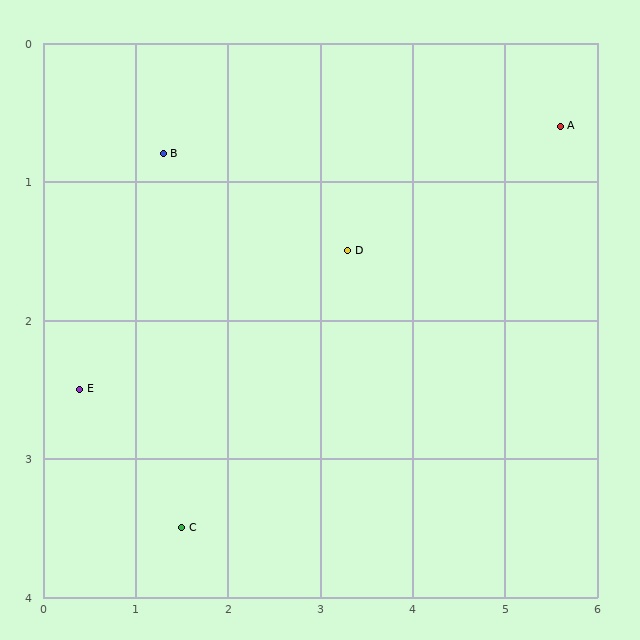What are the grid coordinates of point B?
Point B is at approximately (1.3, 0.8).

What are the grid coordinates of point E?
Point E is at approximately (0.4, 2.5).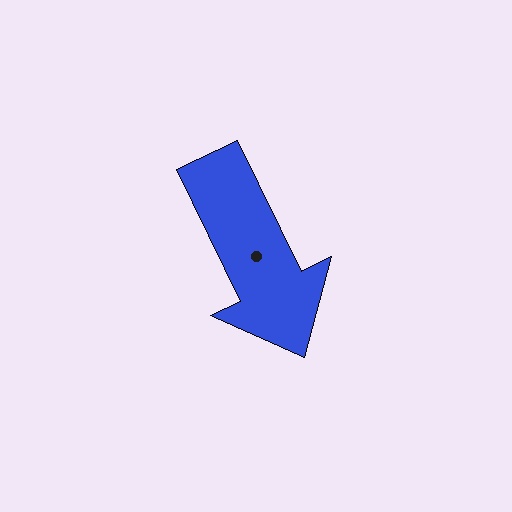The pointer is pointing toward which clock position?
Roughly 5 o'clock.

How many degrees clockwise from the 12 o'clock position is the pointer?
Approximately 154 degrees.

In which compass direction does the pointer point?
Southeast.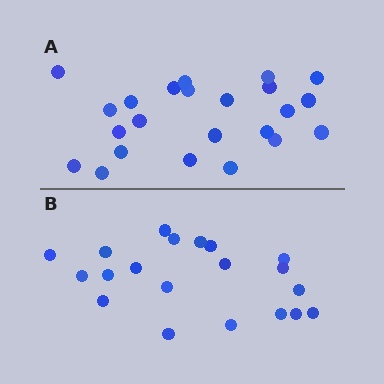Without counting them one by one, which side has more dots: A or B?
Region A (the top region) has more dots.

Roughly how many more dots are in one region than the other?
Region A has just a few more — roughly 2 or 3 more dots than region B.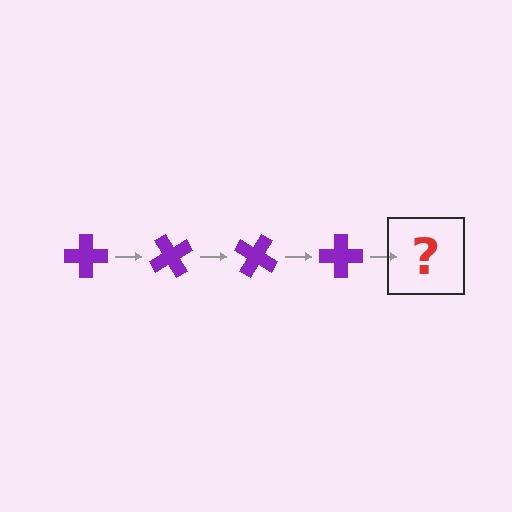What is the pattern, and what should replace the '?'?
The pattern is that the cross rotates 60 degrees each step. The '?' should be a purple cross rotated 240 degrees.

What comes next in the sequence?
The next element should be a purple cross rotated 240 degrees.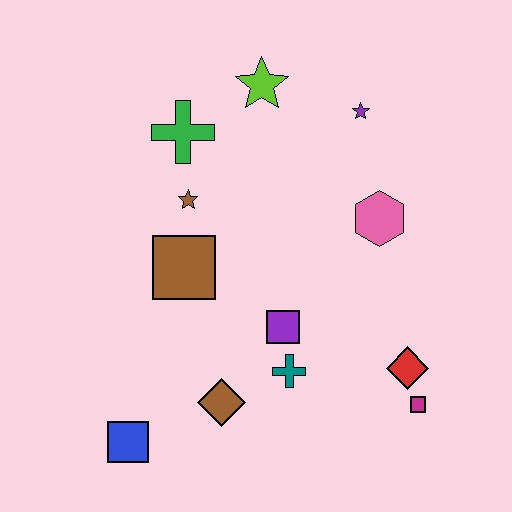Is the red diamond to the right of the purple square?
Yes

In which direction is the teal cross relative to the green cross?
The teal cross is below the green cross.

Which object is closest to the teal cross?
The purple square is closest to the teal cross.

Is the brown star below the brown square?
No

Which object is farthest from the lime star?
The blue square is farthest from the lime star.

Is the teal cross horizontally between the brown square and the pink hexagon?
Yes